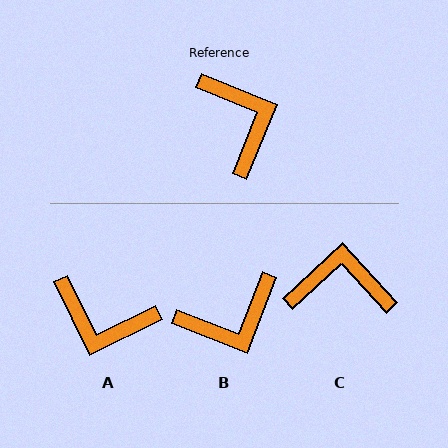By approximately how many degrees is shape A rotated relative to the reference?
Approximately 132 degrees clockwise.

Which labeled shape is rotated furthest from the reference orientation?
A, about 132 degrees away.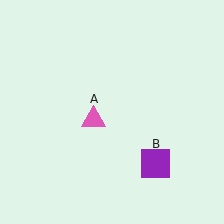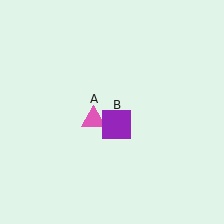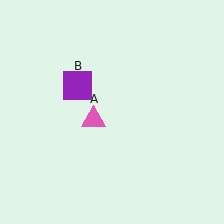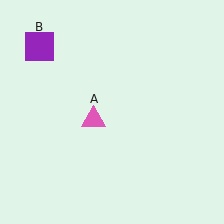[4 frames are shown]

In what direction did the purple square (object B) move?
The purple square (object B) moved up and to the left.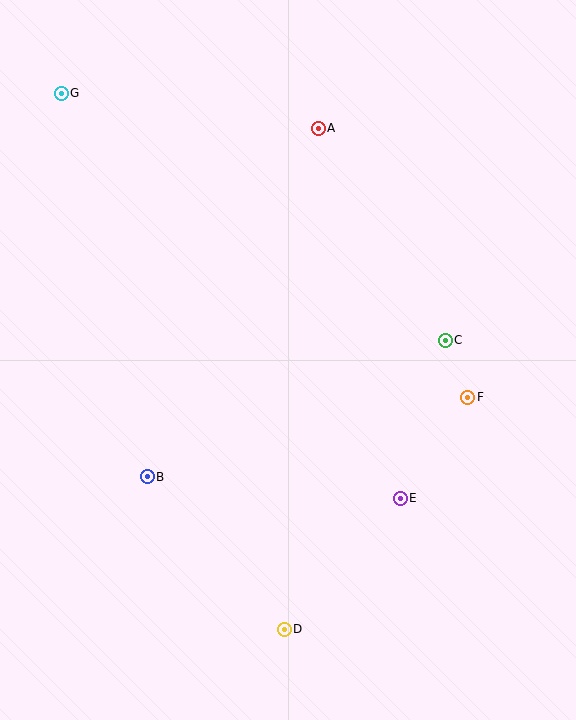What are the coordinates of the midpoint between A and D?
The midpoint between A and D is at (301, 379).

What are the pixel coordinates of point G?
Point G is at (61, 93).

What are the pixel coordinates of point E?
Point E is at (400, 498).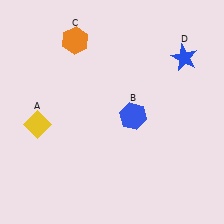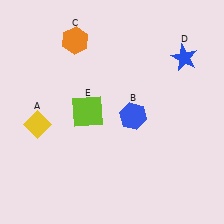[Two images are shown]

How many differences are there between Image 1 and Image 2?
There is 1 difference between the two images.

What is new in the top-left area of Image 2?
A lime square (E) was added in the top-left area of Image 2.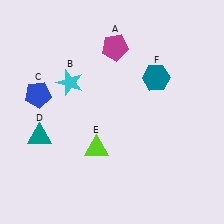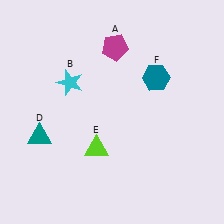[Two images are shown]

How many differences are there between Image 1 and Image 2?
There is 1 difference between the two images.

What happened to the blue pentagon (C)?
The blue pentagon (C) was removed in Image 2. It was in the top-left area of Image 1.